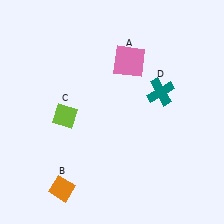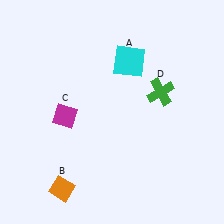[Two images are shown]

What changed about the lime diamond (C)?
In Image 1, C is lime. In Image 2, it changed to magenta.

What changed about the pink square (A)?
In Image 1, A is pink. In Image 2, it changed to cyan.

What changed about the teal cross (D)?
In Image 1, D is teal. In Image 2, it changed to green.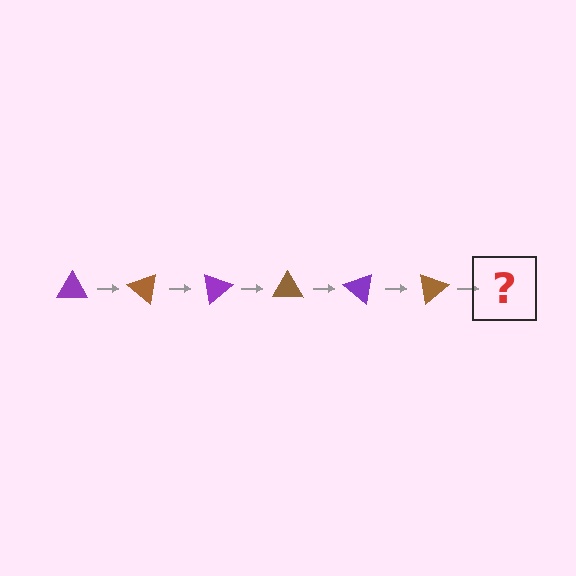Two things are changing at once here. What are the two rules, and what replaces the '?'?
The two rules are that it rotates 40 degrees each step and the color cycles through purple and brown. The '?' should be a purple triangle, rotated 240 degrees from the start.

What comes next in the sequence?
The next element should be a purple triangle, rotated 240 degrees from the start.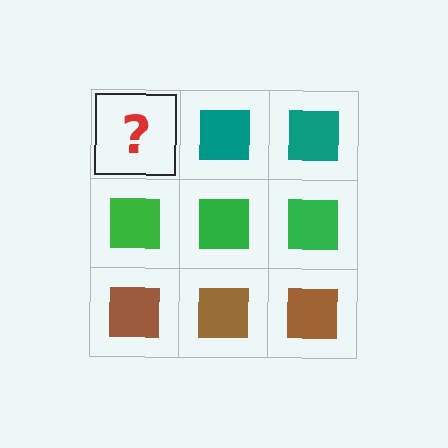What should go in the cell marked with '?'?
The missing cell should contain a teal square.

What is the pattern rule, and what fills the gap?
The rule is that each row has a consistent color. The gap should be filled with a teal square.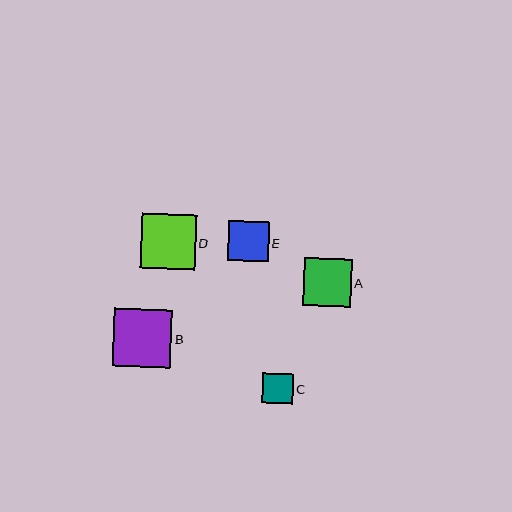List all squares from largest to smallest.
From largest to smallest: B, D, A, E, C.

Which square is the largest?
Square B is the largest with a size of approximately 59 pixels.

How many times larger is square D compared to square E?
Square D is approximately 1.3 times the size of square E.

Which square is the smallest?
Square C is the smallest with a size of approximately 30 pixels.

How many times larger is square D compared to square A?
Square D is approximately 1.1 times the size of square A.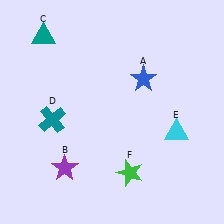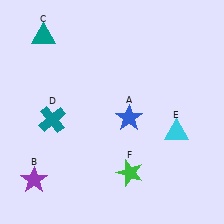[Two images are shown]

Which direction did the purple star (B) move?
The purple star (B) moved left.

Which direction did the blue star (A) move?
The blue star (A) moved down.